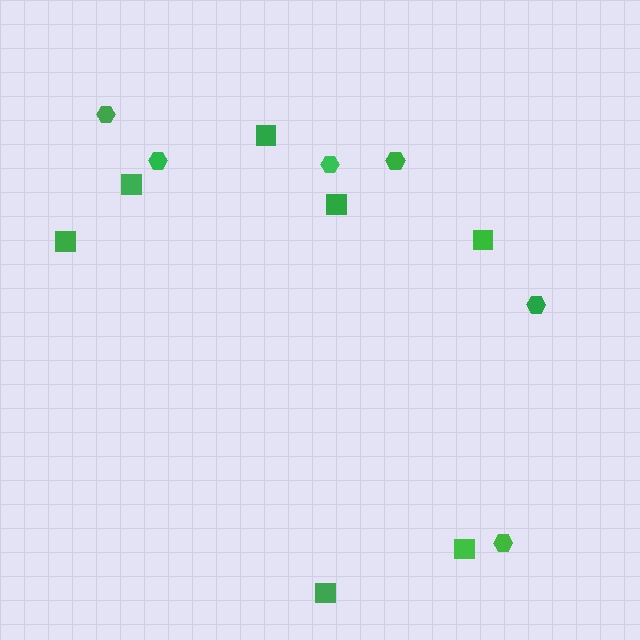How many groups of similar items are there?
There are 2 groups: one group of hexagons (6) and one group of squares (7).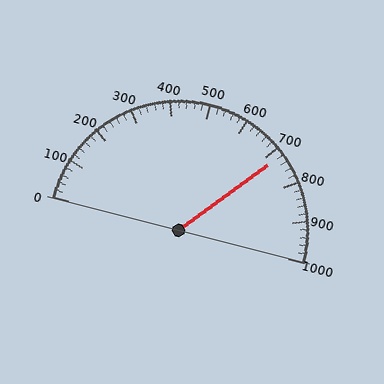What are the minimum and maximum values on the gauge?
The gauge ranges from 0 to 1000.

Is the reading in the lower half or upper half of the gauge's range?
The reading is in the upper half of the range (0 to 1000).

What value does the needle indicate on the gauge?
The needle indicates approximately 720.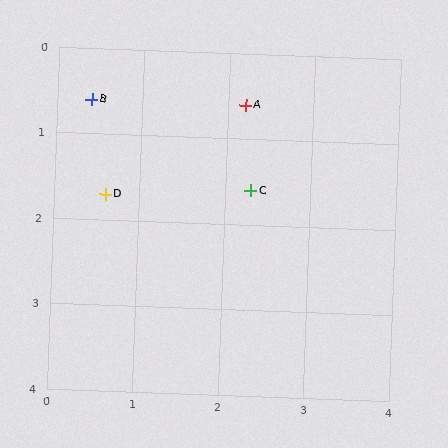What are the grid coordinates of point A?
Point A is at approximately (2.2, 0.6).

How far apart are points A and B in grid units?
Points A and B are about 1.8 grid units apart.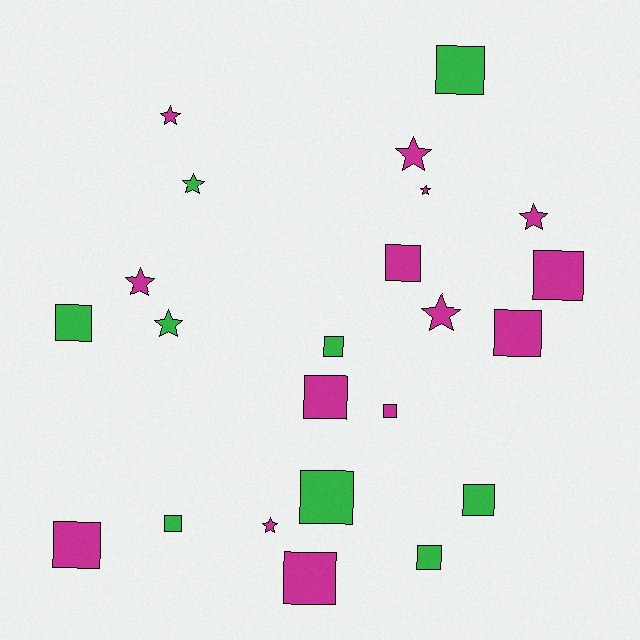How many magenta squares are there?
There are 7 magenta squares.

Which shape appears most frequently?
Square, with 14 objects.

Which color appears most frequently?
Magenta, with 14 objects.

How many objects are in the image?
There are 23 objects.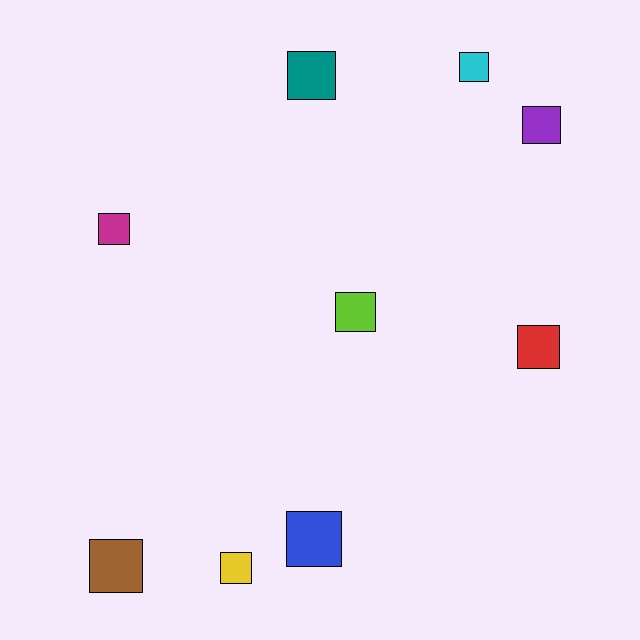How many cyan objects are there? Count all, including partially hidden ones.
There is 1 cyan object.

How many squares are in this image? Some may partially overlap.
There are 9 squares.